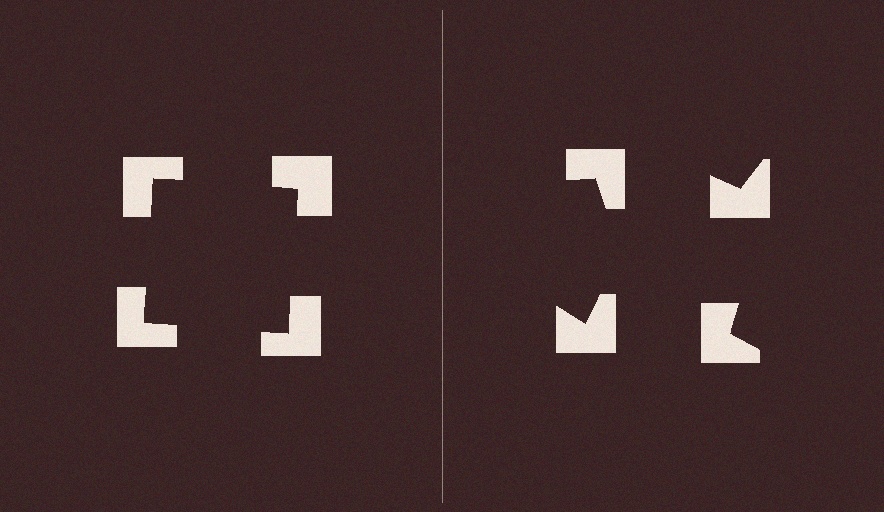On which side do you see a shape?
An illusory square appears on the left side. On the right side the wedge cuts are rotated, so no coherent shape forms.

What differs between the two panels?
The notched squares are positioned identically on both sides; only the wedge orientations differ. On the left they align to a square; on the right they are misaligned.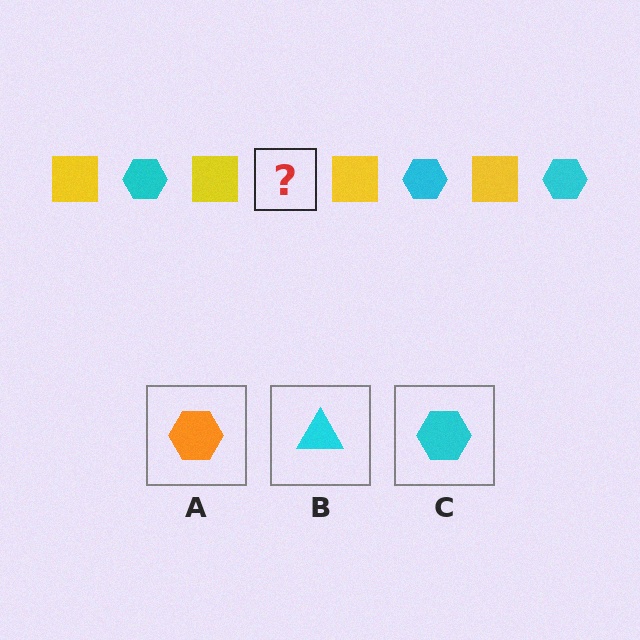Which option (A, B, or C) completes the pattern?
C.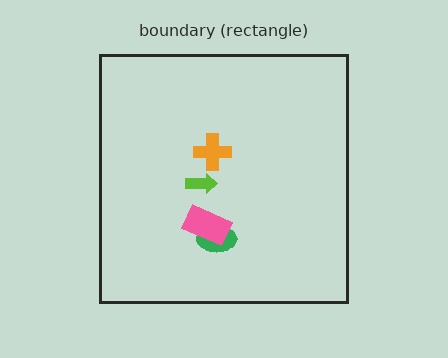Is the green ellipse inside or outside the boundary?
Inside.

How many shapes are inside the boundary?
4 inside, 0 outside.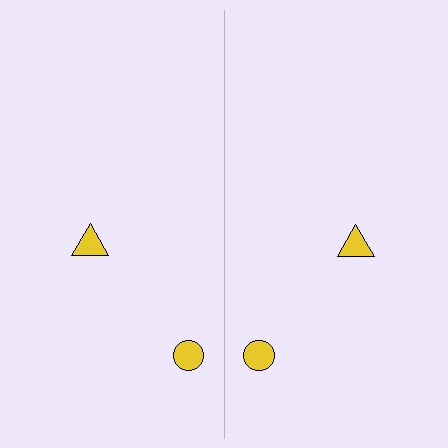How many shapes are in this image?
There are 4 shapes in this image.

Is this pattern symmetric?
Yes, this pattern has bilateral (reflection) symmetry.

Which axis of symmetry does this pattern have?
The pattern has a vertical axis of symmetry running through the center of the image.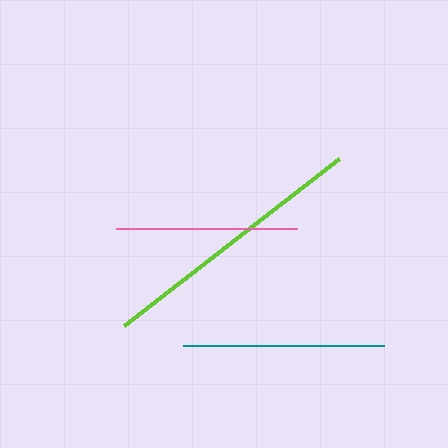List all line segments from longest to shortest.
From longest to shortest: lime, teal, pink.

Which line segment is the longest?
The lime line is the longest at approximately 273 pixels.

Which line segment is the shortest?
The pink line is the shortest at approximately 181 pixels.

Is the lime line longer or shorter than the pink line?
The lime line is longer than the pink line.